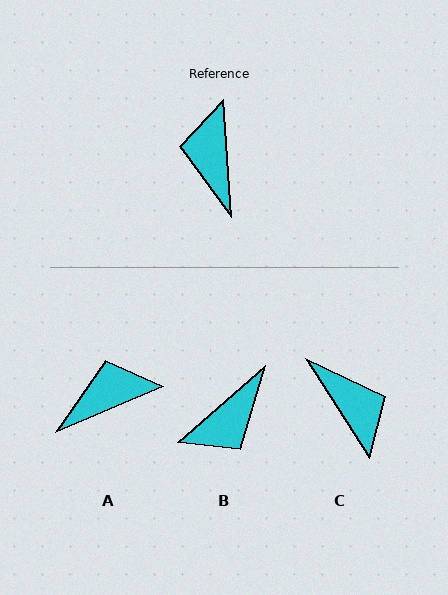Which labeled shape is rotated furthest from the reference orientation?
C, about 151 degrees away.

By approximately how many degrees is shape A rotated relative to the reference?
Approximately 71 degrees clockwise.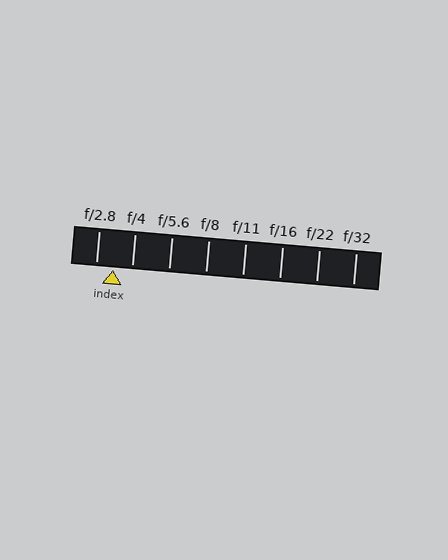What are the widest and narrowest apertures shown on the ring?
The widest aperture shown is f/2.8 and the narrowest is f/32.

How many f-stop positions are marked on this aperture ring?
There are 8 f-stop positions marked.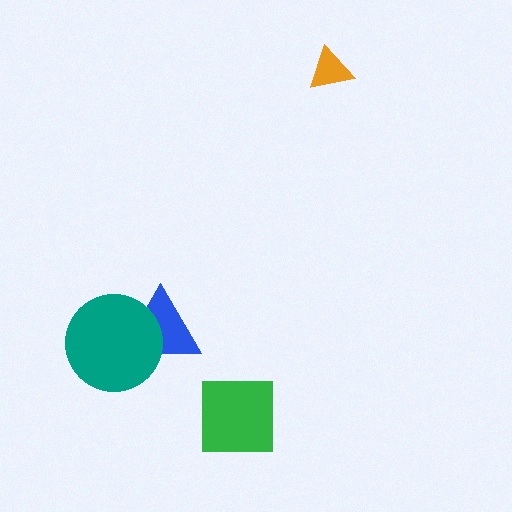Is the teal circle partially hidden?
No, no other shape covers it.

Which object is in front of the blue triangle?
The teal circle is in front of the blue triangle.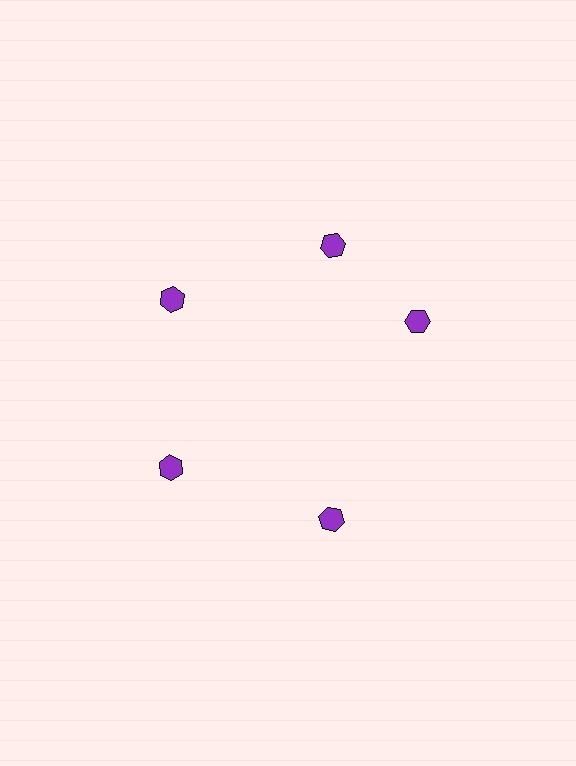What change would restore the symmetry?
The symmetry would be restored by rotating it back into even spacing with its neighbors so that all 5 hexagons sit at equal angles and equal distance from the center.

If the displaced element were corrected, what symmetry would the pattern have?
It would have 5-fold rotational symmetry — the pattern would map onto itself every 72 degrees.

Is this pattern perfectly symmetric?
No. The 5 purple hexagons are arranged in a ring, but one element near the 3 o'clock position is rotated out of alignment along the ring, breaking the 5-fold rotational symmetry.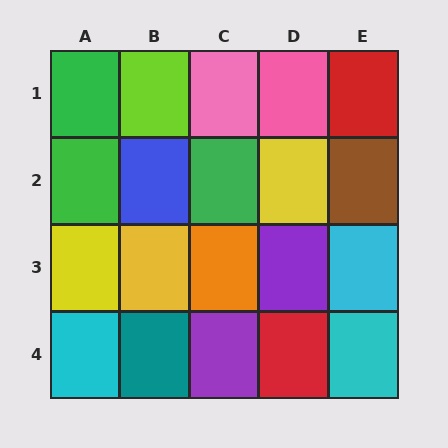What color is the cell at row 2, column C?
Green.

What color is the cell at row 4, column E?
Cyan.